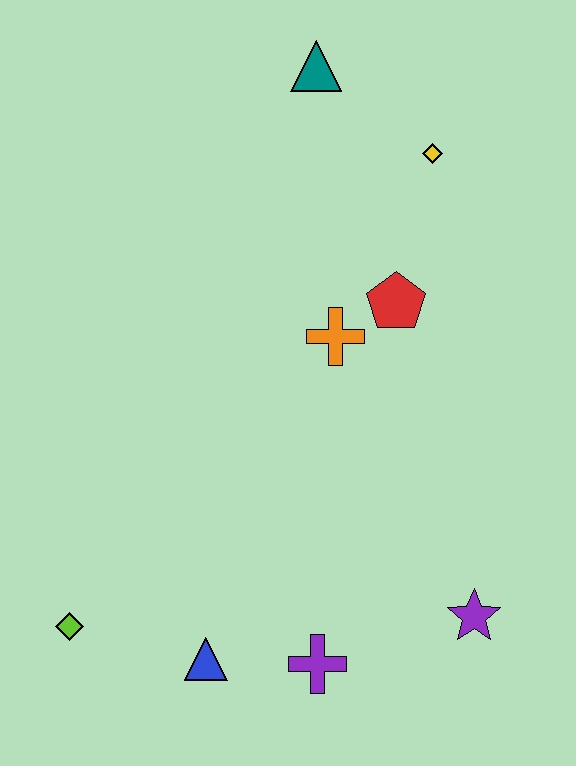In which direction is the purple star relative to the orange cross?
The purple star is below the orange cross.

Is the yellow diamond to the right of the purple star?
No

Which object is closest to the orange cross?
The red pentagon is closest to the orange cross.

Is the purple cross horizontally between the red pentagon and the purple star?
No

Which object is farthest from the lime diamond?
The teal triangle is farthest from the lime diamond.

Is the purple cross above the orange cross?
No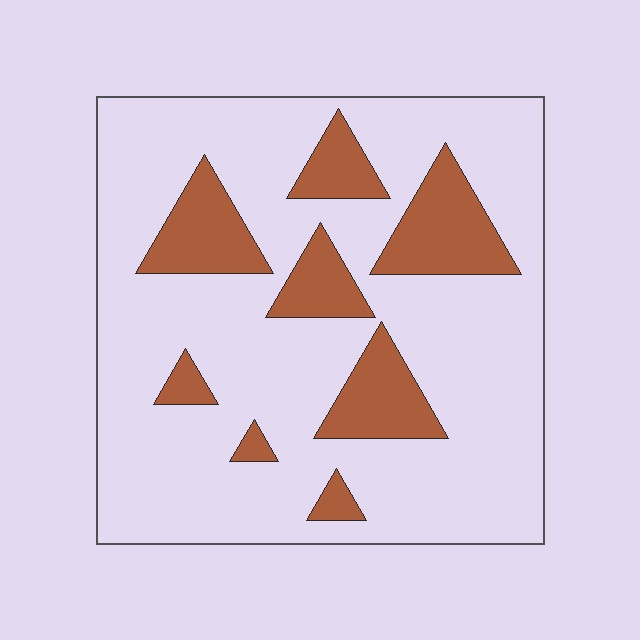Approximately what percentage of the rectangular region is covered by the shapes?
Approximately 20%.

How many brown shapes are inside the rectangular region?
8.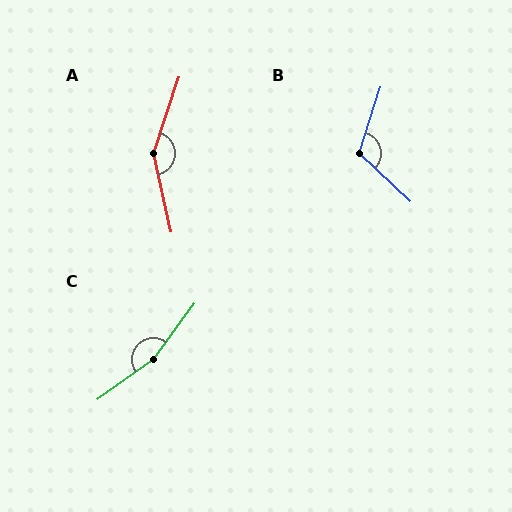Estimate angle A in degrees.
Approximately 149 degrees.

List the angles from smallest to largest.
B (115°), A (149°), C (162°).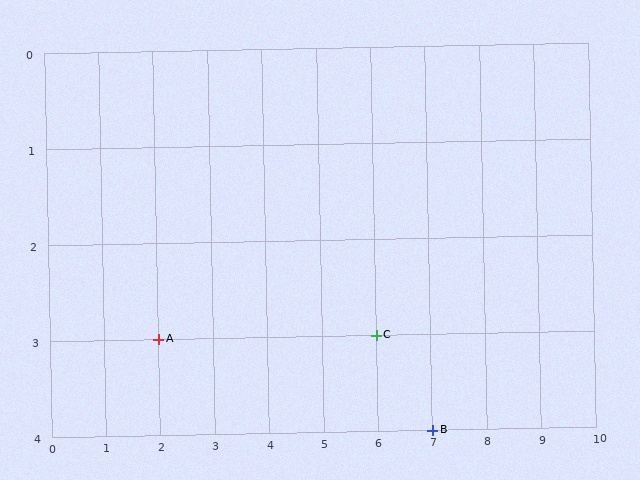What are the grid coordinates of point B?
Point B is at grid coordinates (7, 4).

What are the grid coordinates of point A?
Point A is at grid coordinates (2, 3).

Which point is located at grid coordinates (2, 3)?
Point A is at (2, 3).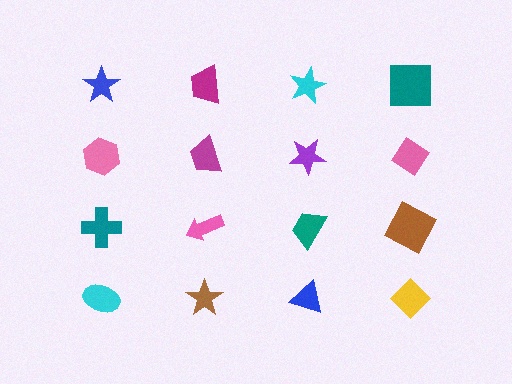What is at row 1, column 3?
A cyan star.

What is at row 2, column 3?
A purple star.